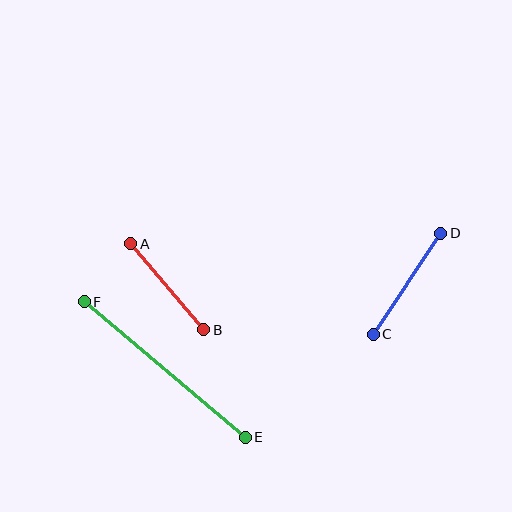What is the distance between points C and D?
The distance is approximately 121 pixels.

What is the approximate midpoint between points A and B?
The midpoint is at approximately (167, 287) pixels.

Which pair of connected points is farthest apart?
Points E and F are farthest apart.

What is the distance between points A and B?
The distance is approximately 113 pixels.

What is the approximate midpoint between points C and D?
The midpoint is at approximately (407, 284) pixels.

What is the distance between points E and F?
The distance is approximately 210 pixels.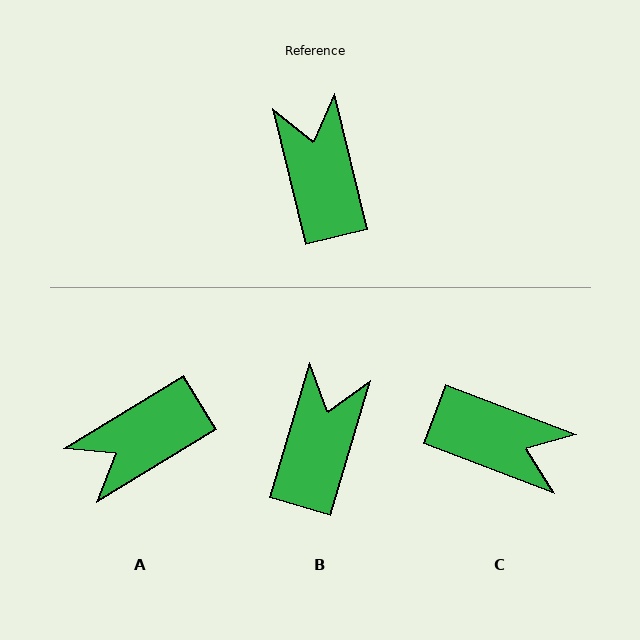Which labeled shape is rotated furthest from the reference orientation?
C, about 124 degrees away.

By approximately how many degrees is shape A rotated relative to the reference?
Approximately 107 degrees counter-clockwise.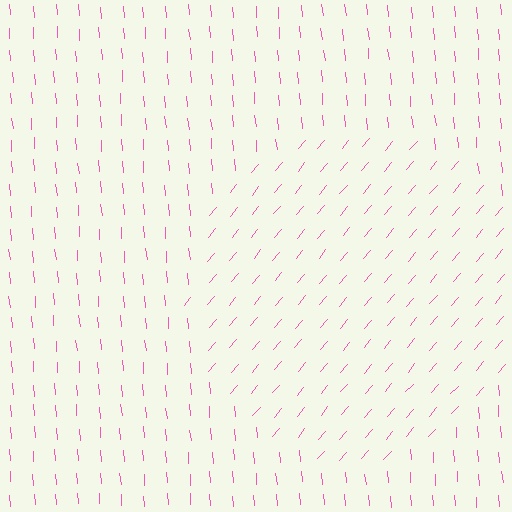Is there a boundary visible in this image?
Yes, there is a texture boundary formed by a change in line orientation.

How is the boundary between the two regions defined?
The boundary is defined purely by a change in line orientation (approximately 45 degrees difference). All lines are the same color and thickness.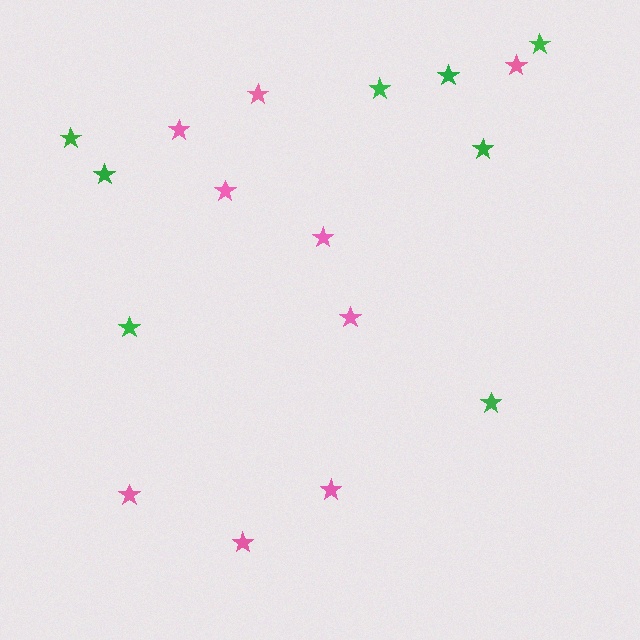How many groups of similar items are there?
There are 2 groups: one group of green stars (8) and one group of pink stars (9).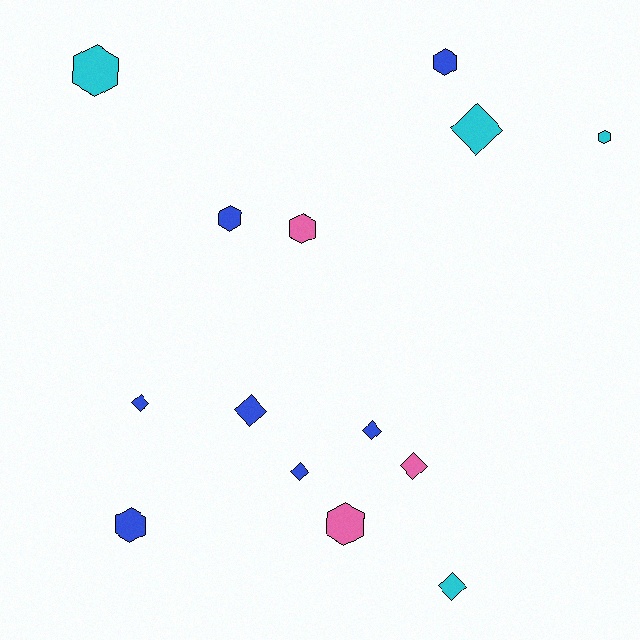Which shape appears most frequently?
Hexagon, with 7 objects.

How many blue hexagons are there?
There are 3 blue hexagons.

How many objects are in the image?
There are 14 objects.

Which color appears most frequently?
Blue, with 7 objects.